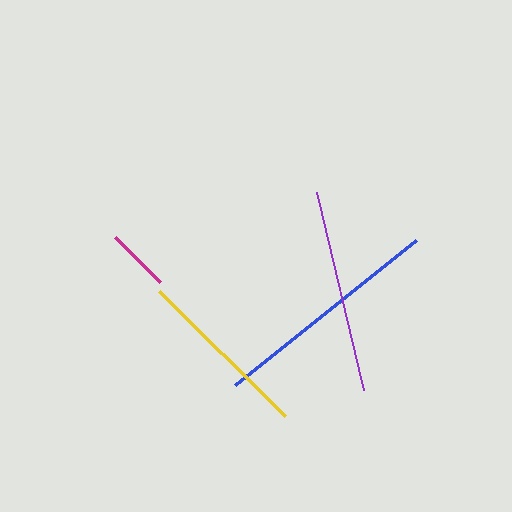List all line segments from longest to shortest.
From longest to shortest: blue, purple, yellow, magenta.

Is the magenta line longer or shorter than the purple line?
The purple line is longer than the magenta line.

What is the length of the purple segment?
The purple segment is approximately 204 pixels long.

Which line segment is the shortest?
The magenta line is the shortest at approximately 64 pixels.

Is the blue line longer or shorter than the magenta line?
The blue line is longer than the magenta line.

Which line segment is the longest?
The blue line is the longest at approximately 232 pixels.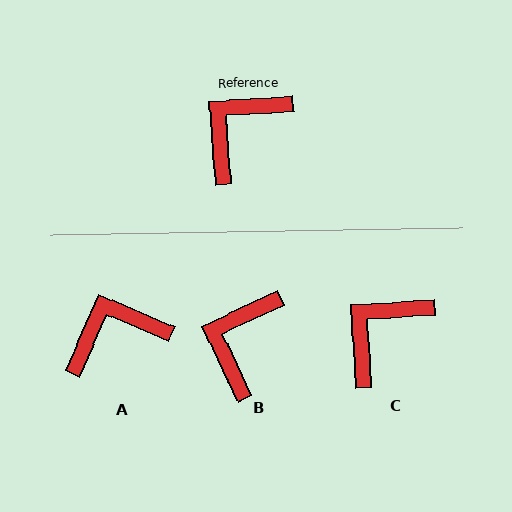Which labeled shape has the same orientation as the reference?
C.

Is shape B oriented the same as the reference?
No, it is off by about 22 degrees.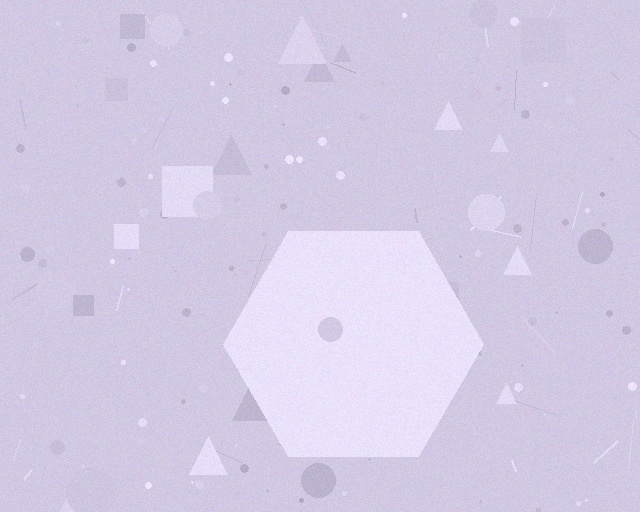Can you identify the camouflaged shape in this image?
The camouflaged shape is a hexagon.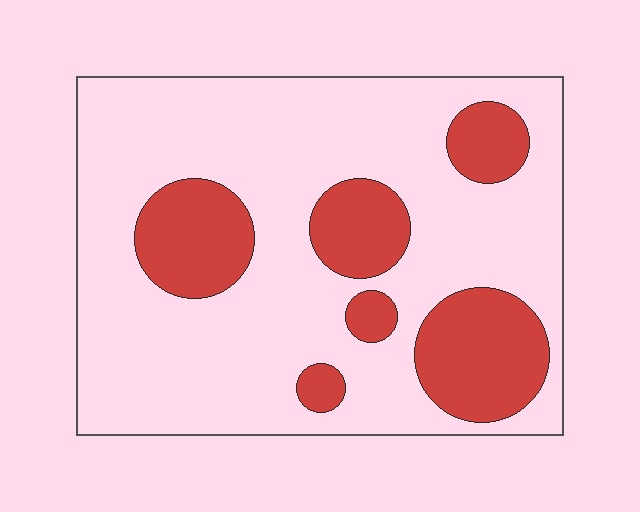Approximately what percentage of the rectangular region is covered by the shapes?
Approximately 25%.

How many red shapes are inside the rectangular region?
6.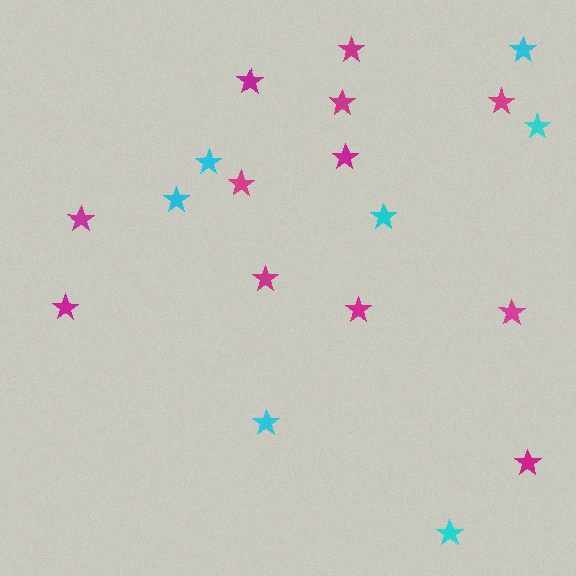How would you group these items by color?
There are 2 groups: one group of magenta stars (12) and one group of cyan stars (7).